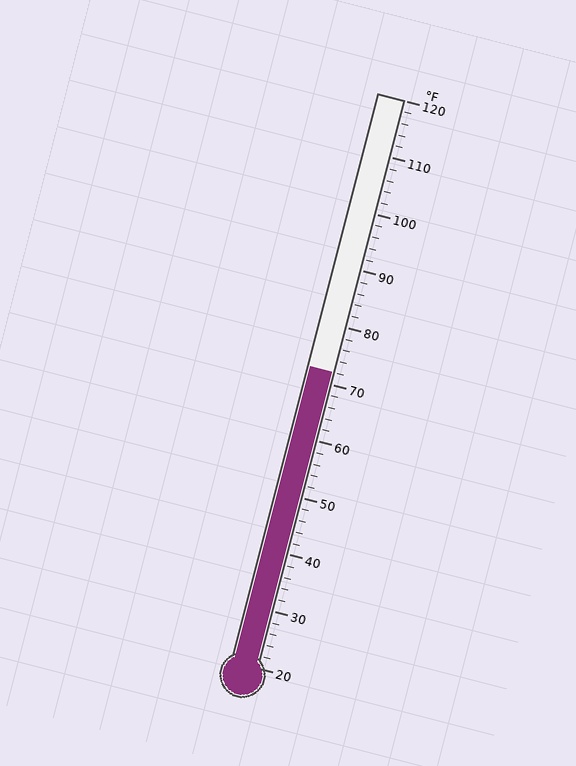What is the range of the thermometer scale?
The thermometer scale ranges from 20°F to 120°F.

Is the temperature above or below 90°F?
The temperature is below 90°F.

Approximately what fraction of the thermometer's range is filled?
The thermometer is filled to approximately 50% of its range.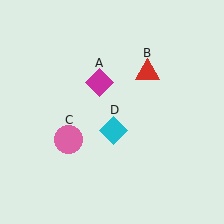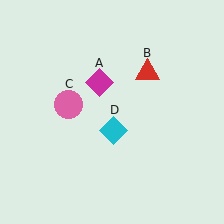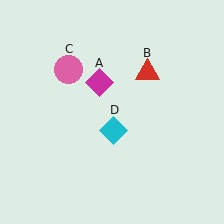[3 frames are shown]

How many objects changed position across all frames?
1 object changed position: pink circle (object C).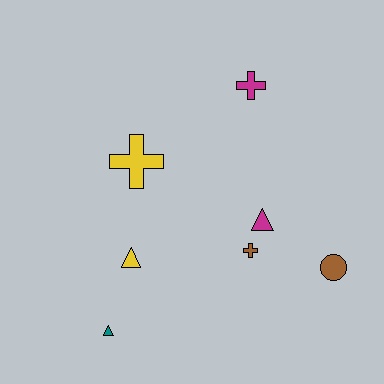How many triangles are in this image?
There are 3 triangles.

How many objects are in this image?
There are 7 objects.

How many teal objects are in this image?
There is 1 teal object.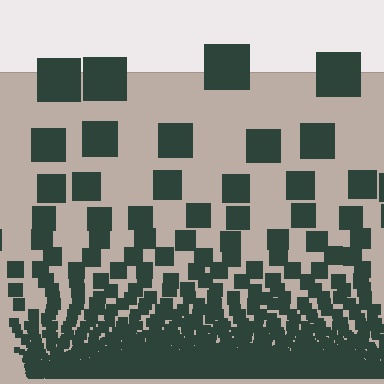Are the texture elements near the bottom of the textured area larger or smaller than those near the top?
Smaller. The gradient is inverted — elements near the bottom are smaller and denser.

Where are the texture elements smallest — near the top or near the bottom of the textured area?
Near the bottom.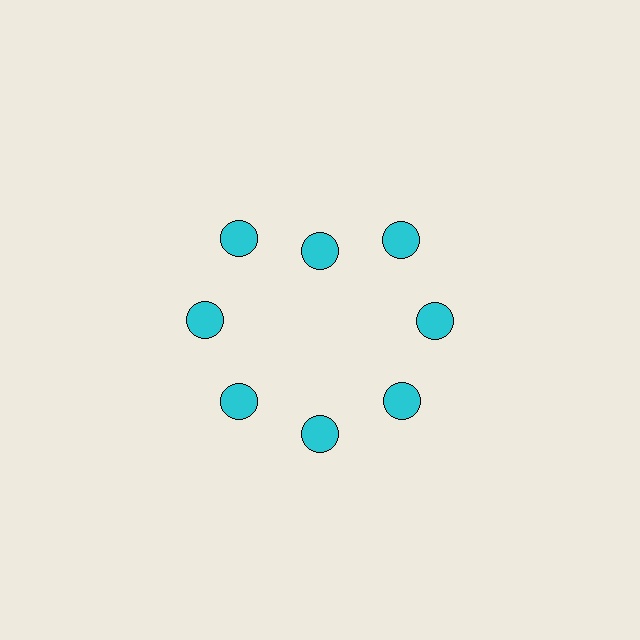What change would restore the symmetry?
The symmetry would be restored by moving it outward, back onto the ring so that all 8 circles sit at equal angles and equal distance from the center.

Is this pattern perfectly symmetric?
No. The 8 cyan circles are arranged in a ring, but one element near the 12 o'clock position is pulled inward toward the center, breaking the 8-fold rotational symmetry.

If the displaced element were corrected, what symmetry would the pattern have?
It would have 8-fold rotational symmetry — the pattern would map onto itself every 45 degrees.